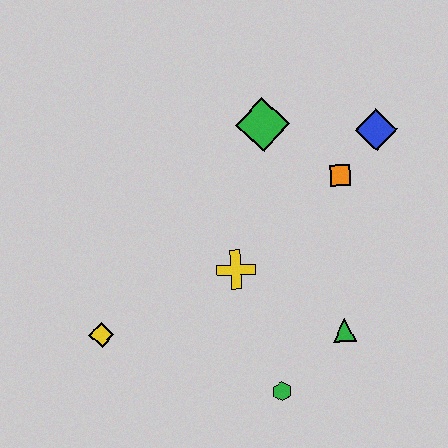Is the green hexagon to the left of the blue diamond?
Yes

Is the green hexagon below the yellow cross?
Yes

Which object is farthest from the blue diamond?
The yellow diamond is farthest from the blue diamond.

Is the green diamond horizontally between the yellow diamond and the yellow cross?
No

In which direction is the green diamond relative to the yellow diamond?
The green diamond is above the yellow diamond.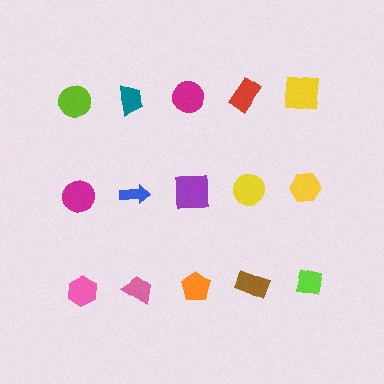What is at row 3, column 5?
A lime square.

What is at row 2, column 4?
A yellow circle.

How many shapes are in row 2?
5 shapes.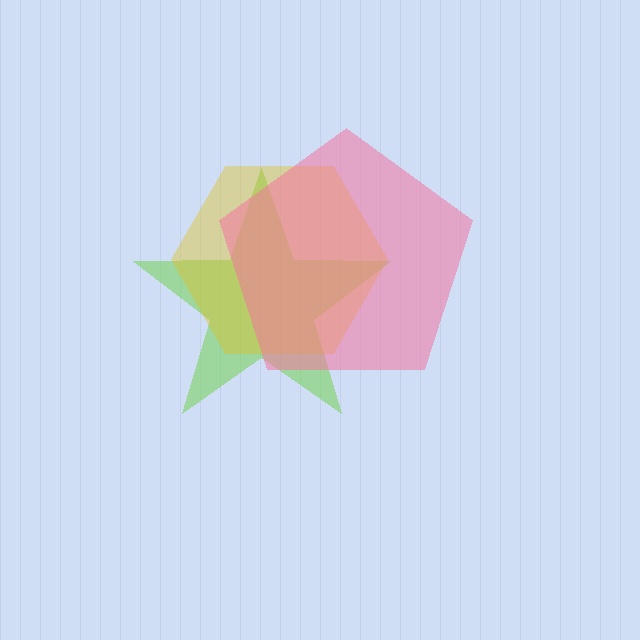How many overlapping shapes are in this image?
There are 3 overlapping shapes in the image.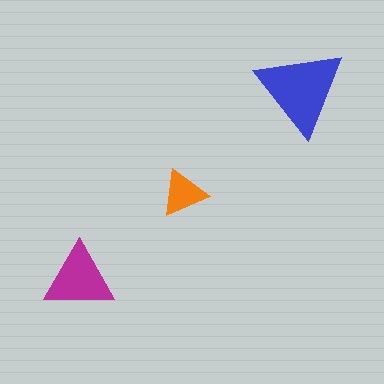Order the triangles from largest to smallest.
the blue one, the magenta one, the orange one.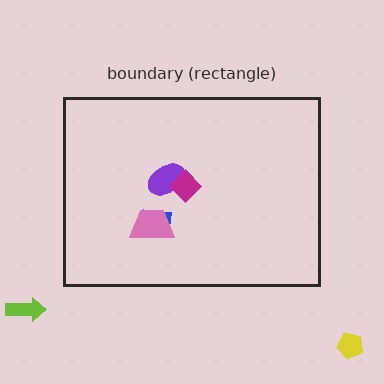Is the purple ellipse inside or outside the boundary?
Inside.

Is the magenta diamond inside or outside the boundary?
Inside.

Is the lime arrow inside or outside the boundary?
Outside.